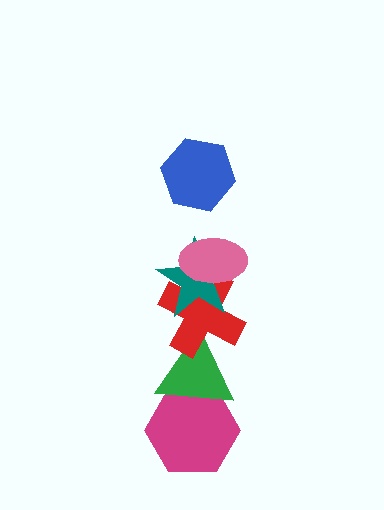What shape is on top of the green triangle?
The red cross is on top of the green triangle.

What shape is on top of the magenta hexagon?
The green triangle is on top of the magenta hexagon.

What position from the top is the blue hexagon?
The blue hexagon is 1st from the top.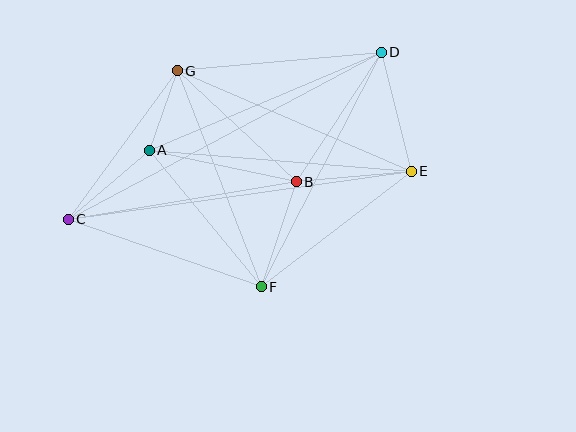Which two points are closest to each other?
Points A and G are closest to each other.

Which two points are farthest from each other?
Points C and D are farthest from each other.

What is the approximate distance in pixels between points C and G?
The distance between C and G is approximately 184 pixels.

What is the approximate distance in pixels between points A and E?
The distance between A and E is approximately 263 pixels.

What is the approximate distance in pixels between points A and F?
The distance between A and F is approximately 177 pixels.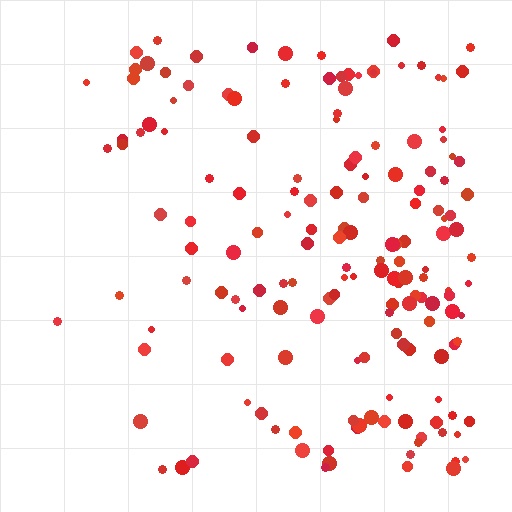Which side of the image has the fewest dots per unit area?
The left.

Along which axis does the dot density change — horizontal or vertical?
Horizontal.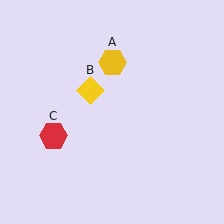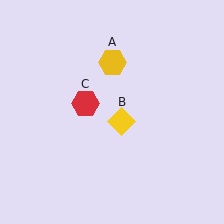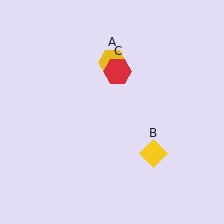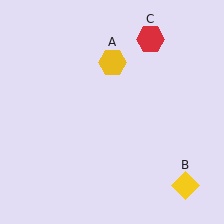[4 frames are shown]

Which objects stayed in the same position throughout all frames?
Yellow hexagon (object A) remained stationary.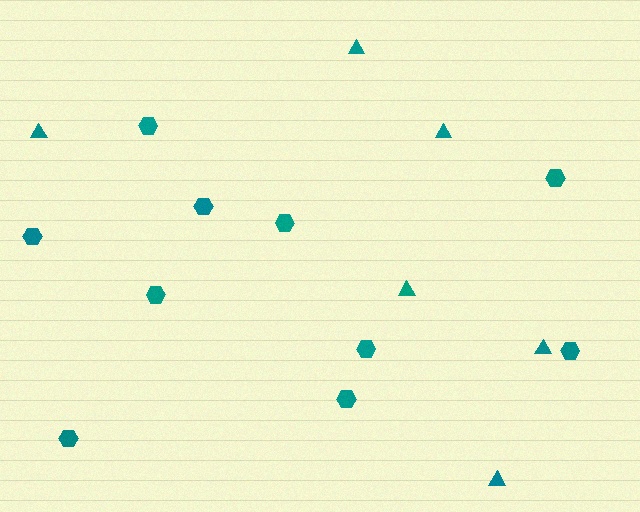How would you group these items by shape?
There are 2 groups: one group of triangles (6) and one group of hexagons (10).